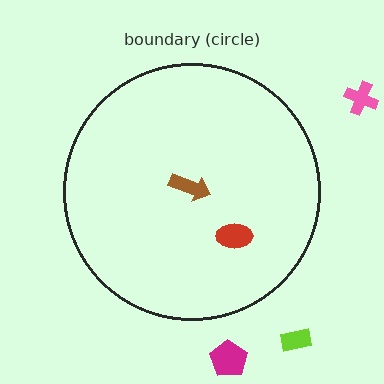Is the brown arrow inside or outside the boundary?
Inside.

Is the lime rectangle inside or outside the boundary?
Outside.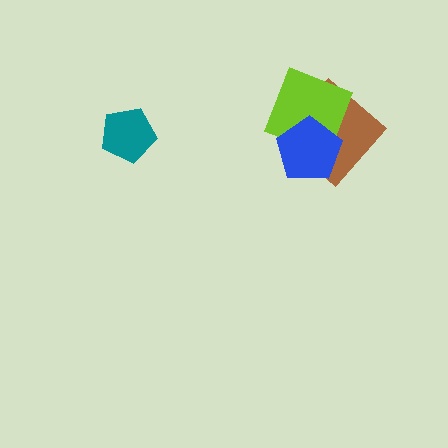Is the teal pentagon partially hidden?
No, no other shape covers it.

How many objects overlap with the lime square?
2 objects overlap with the lime square.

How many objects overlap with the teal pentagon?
0 objects overlap with the teal pentagon.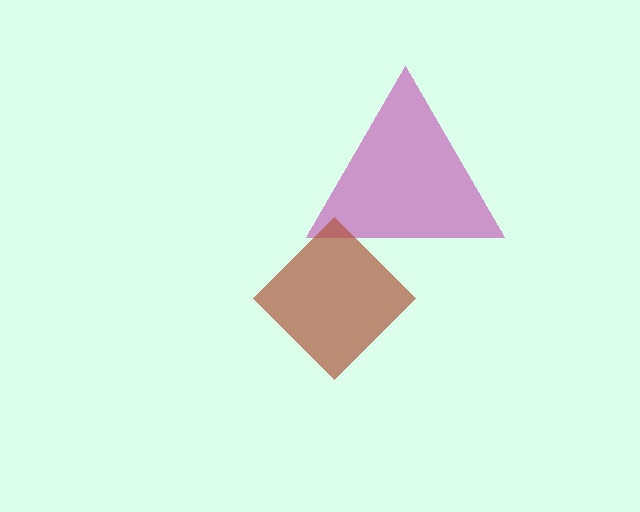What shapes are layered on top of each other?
The layered shapes are: a magenta triangle, a brown diamond.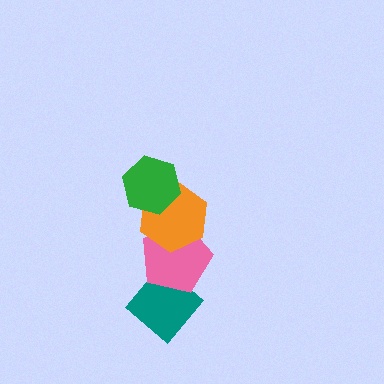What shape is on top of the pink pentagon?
The orange hexagon is on top of the pink pentagon.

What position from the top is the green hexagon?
The green hexagon is 1st from the top.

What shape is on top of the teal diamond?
The pink pentagon is on top of the teal diamond.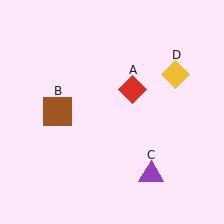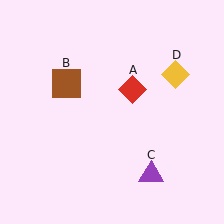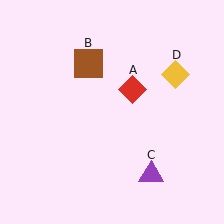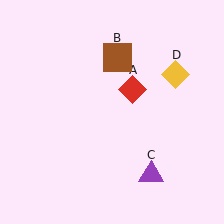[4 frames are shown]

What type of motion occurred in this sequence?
The brown square (object B) rotated clockwise around the center of the scene.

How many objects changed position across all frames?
1 object changed position: brown square (object B).